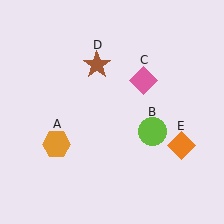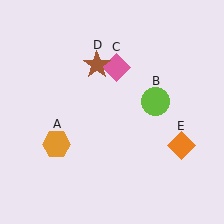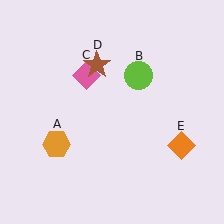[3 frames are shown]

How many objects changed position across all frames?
2 objects changed position: lime circle (object B), pink diamond (object C).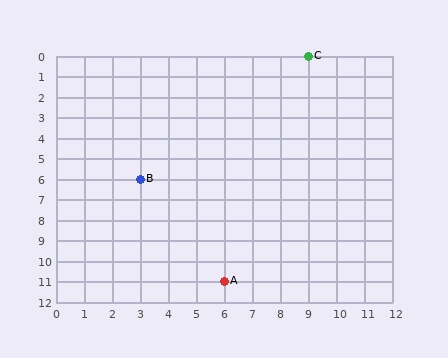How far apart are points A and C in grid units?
Points A and C are 3 columns and 11 rows apart (about 11.4 grid units diagonally).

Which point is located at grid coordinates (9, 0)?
Point C is at (9, 0).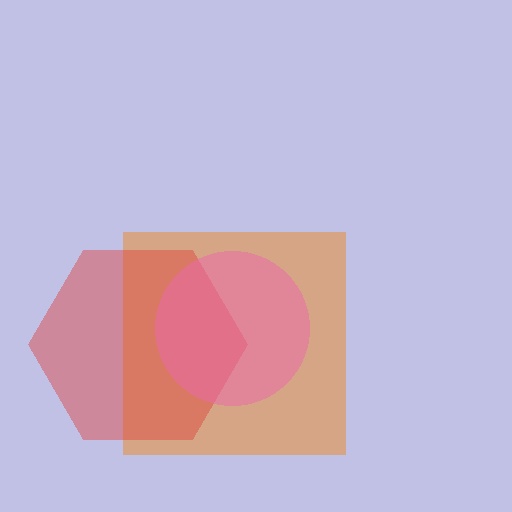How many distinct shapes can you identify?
There are 3 distinct shapes: an orange square, a red hexagon, a pink circle.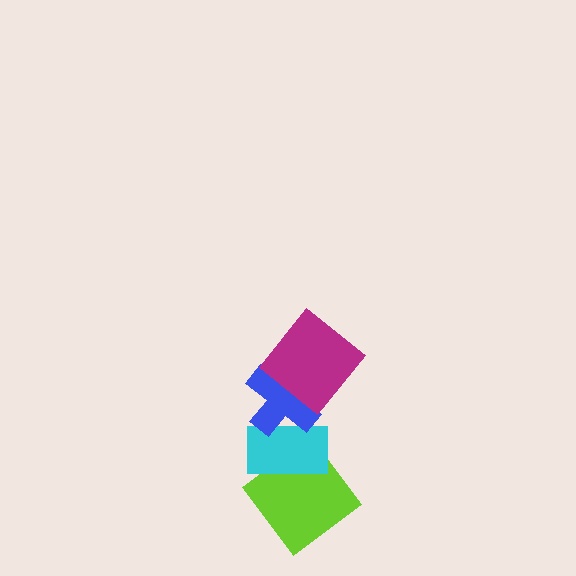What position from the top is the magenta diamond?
The magenta diamond is 1st from the top.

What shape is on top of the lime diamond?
The cyan rectangle is on top of the lime diamond.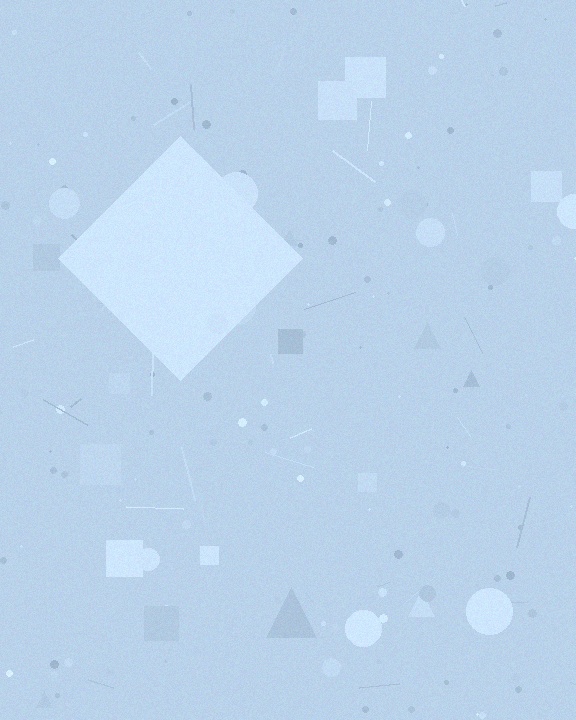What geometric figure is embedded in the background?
A diamond is embedded in the background.